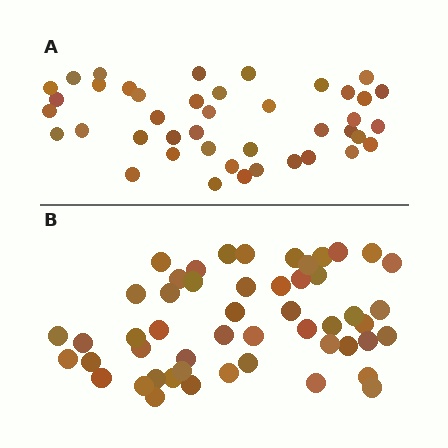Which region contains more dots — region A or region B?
Region B (the bottom region) has more dots.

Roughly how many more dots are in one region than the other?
Region B has roughly 8 or so more dots than region A.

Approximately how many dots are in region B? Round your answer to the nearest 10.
About 50 dots. (The exact count is 51, which rounds to 50.)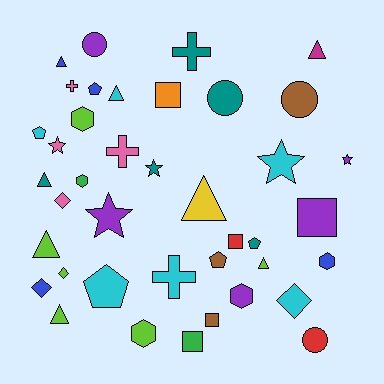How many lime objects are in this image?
There are 6 lime objects.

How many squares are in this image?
There are 5 squares.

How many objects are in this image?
There are 40 objects.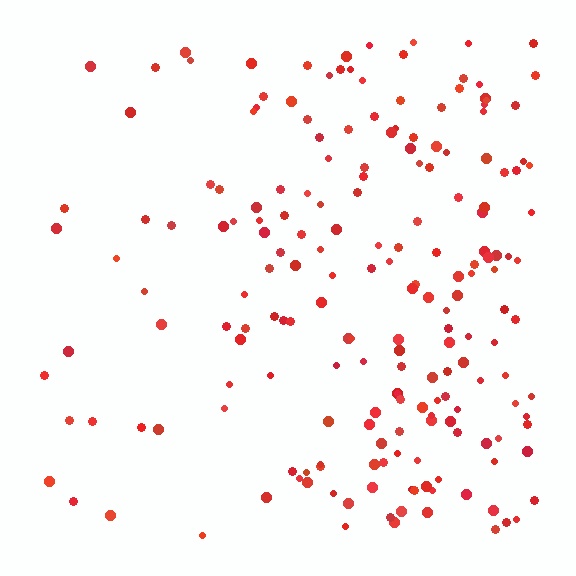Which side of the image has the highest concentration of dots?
The right.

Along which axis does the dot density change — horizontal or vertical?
Horizontal.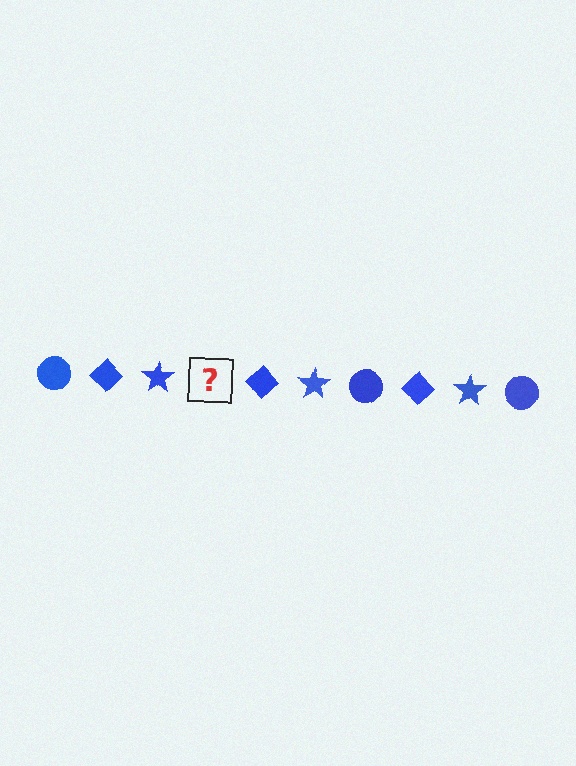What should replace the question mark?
The question mark should be replaced with a blue circle.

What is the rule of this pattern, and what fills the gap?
The rule is that the pattern cycles through circle, diamond, star shapes in blue. The gap should be filled with a blue circle.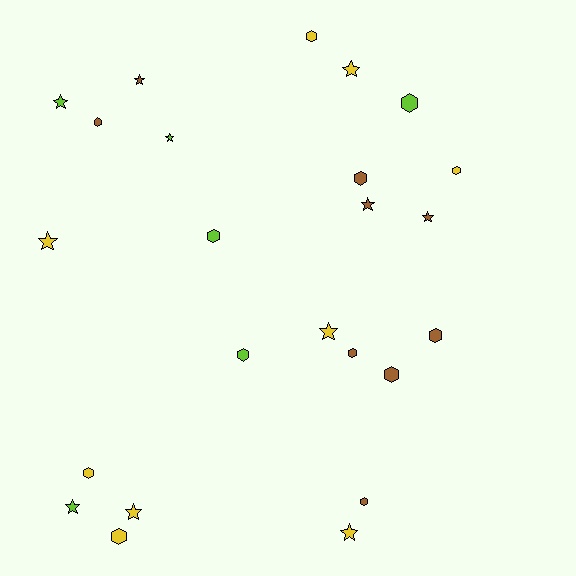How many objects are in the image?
There are 24 objects.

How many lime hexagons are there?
There are 3 lime hexagons.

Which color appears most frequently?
Yellow, with 9 objects.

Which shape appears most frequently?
Hexagon, with 13 objects.